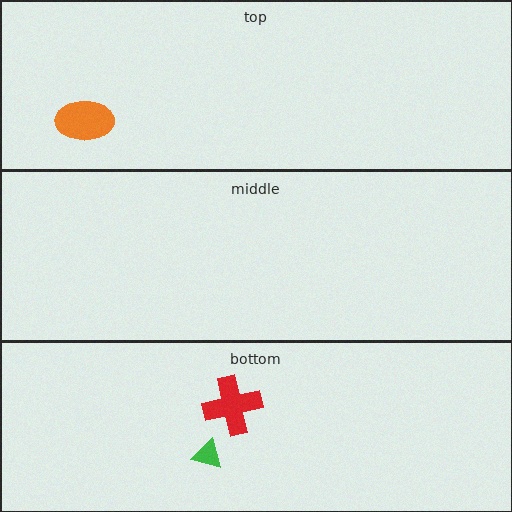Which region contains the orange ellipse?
The top region.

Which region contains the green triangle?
The bottom region.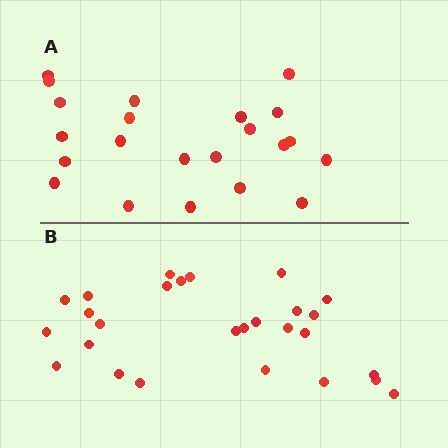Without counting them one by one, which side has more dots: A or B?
Region B (the bottom region) has more dots.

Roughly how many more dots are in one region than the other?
Region B has about 5 more dots than region A.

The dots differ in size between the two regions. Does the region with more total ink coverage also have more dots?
No. Region A has more total ink coverage because its dots are larger, but region B actually contains more individual dots. Total area can be misleading — the number of items is what matters here.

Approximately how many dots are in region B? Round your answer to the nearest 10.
About 30 dots. (The exact count is 27, which rounds to 30.)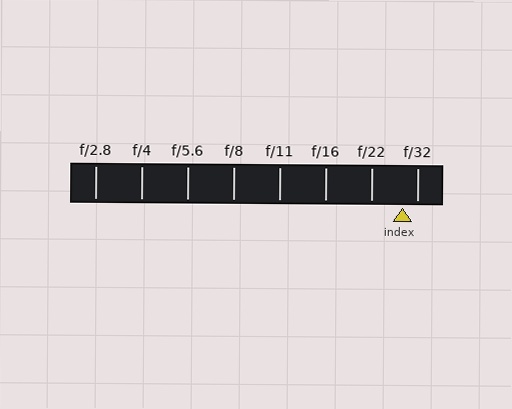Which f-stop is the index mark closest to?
The index mark is closest to f/32.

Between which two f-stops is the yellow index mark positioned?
The index mark is between f/22 and f/32.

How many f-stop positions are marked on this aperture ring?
There are 8 f-stop positions marked.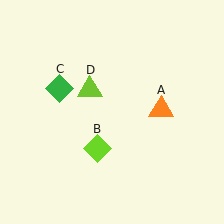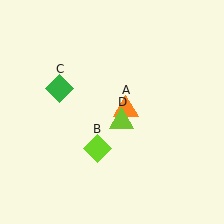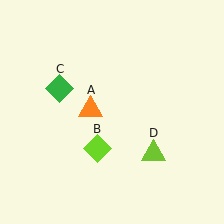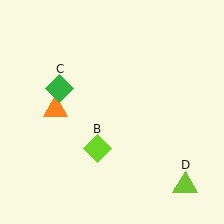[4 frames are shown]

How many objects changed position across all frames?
2 objects changed position: orange triangle (object A), lime triangle (object D).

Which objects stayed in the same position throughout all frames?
Lime diamond (object B) and green diamond (object C) remained stationary.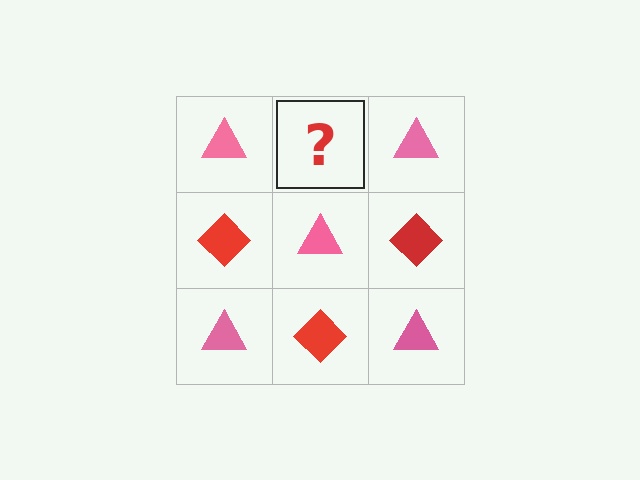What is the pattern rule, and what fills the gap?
The rule is that it alternates pink triangle and red diamond in a checkerboard pattern. The gap should be filled with a red diamond.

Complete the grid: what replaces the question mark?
The question mark should be replaced with a red diamond.